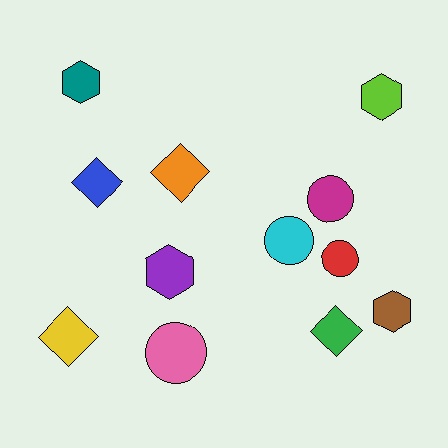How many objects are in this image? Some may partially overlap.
There are 12 objects.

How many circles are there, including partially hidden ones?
There are 4 circles.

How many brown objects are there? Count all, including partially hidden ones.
There is 1 brown object.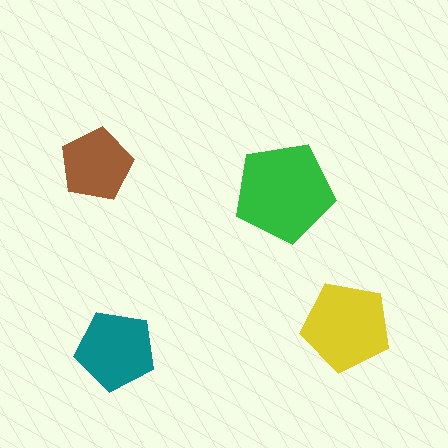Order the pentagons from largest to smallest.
the green one, the yellow one, the teal one, the brown one.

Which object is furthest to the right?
The yellow pentagon is rightmost.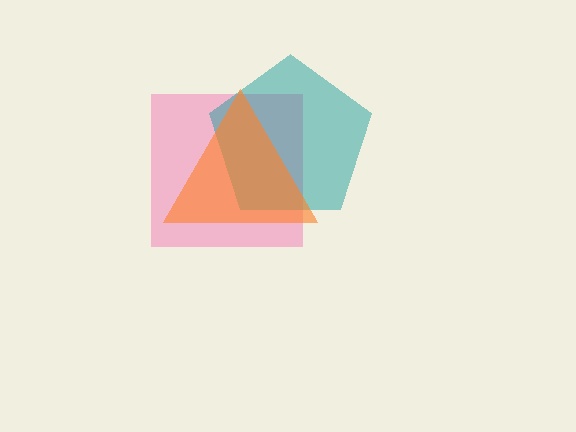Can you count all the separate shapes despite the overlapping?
Yes, there are 3 separate shapes.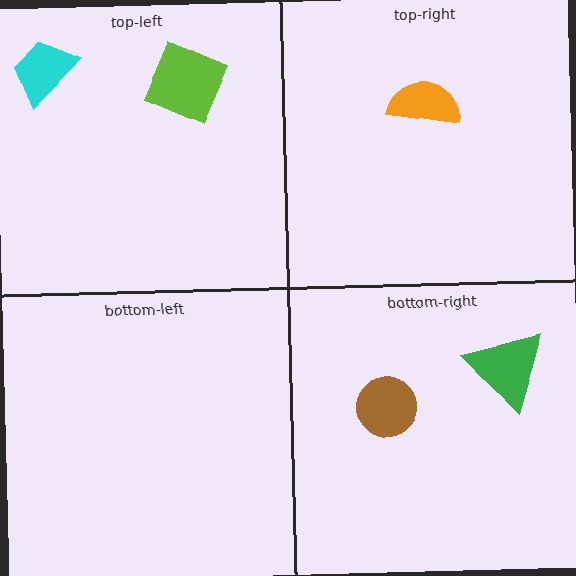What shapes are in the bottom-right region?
The green triangle, the brown circle.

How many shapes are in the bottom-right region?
2.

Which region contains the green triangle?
The bottom-right region.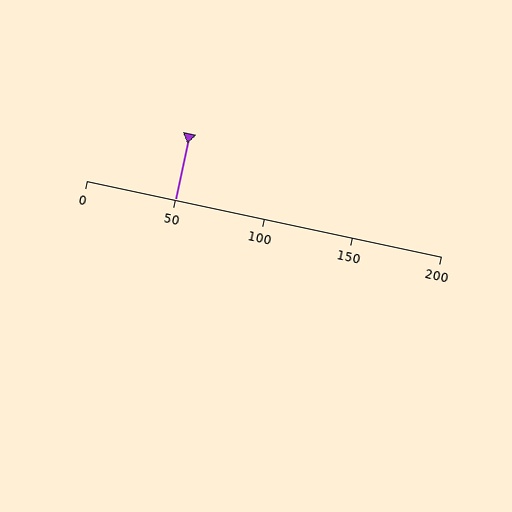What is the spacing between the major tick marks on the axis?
The major ticks are spaced 50 apart.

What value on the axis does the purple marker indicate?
The marker indicates approximately 50.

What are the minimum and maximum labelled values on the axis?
The axis runs from 0 to 200.